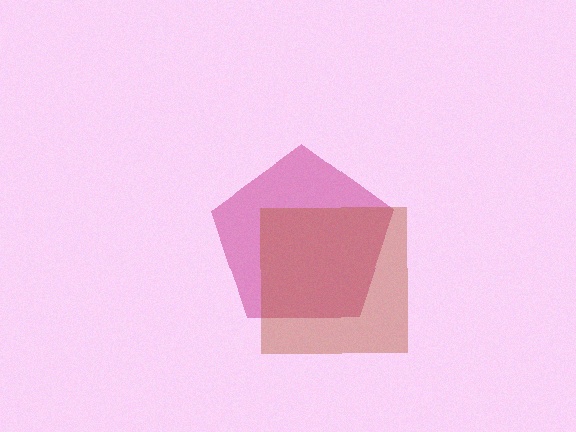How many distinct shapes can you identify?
There are 2 distinct shapes: a magenta pentagon, a brown square.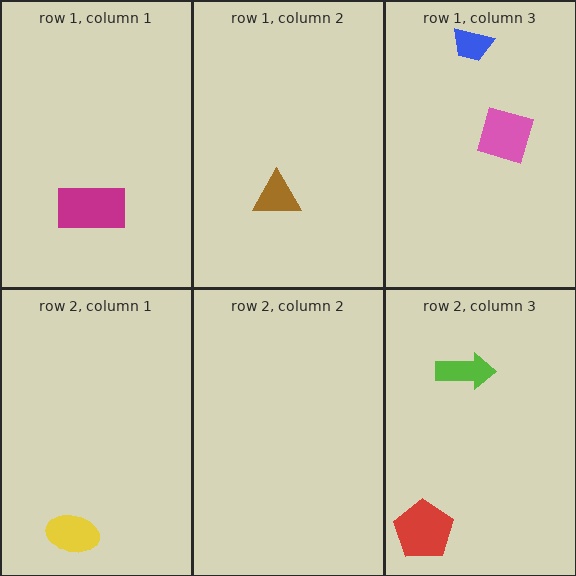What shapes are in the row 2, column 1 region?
The yellow ellipse.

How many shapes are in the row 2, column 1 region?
1.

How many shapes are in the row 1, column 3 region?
2.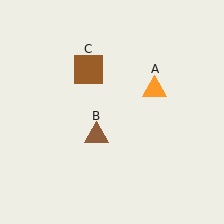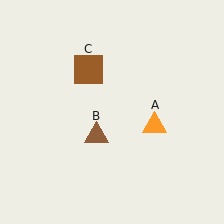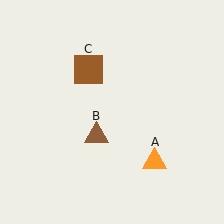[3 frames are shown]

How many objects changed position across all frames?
1 object changed position: orange triangle (object A).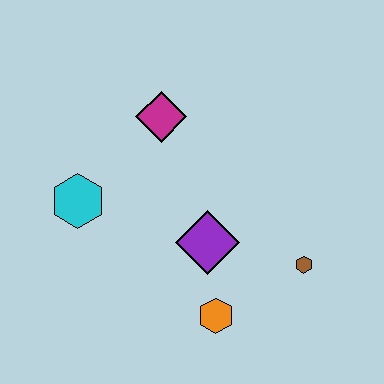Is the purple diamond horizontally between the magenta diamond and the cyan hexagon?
No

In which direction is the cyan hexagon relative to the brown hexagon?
The cyan hexagon is to the left of the brown hexagon.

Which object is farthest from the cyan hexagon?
The brown hexagon is farthest from the cyan hexagon.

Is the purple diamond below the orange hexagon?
No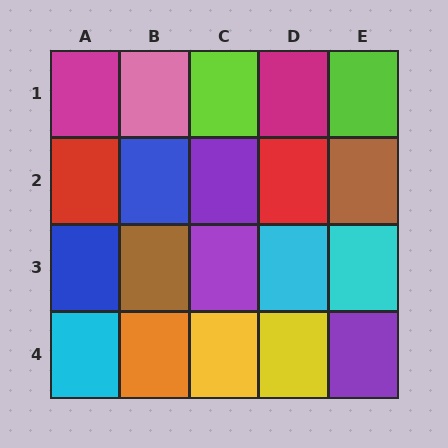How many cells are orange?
1 cell is orange.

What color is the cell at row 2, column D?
Red.